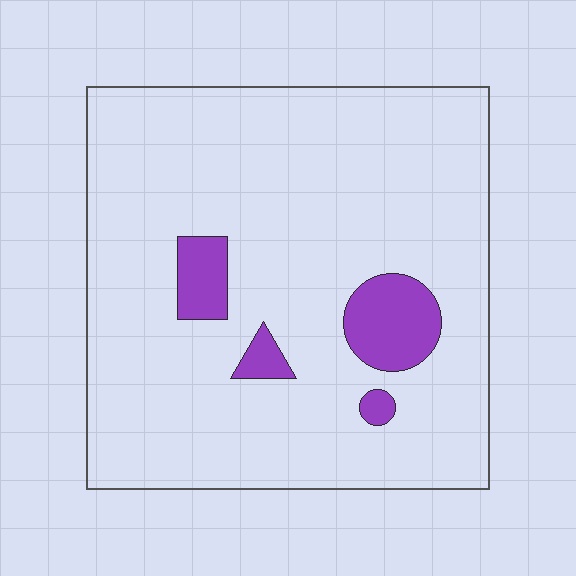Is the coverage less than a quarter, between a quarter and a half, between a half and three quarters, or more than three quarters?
Less than a quarter.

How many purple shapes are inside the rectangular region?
4.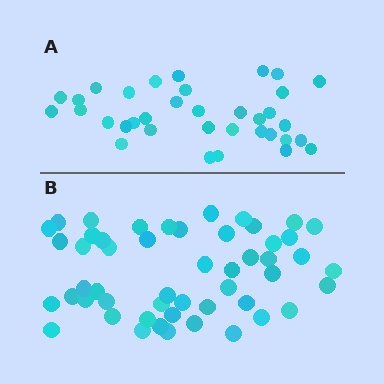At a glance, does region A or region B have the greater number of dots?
Region B (the bottom region) has more dots.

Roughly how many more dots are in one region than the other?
Region B has approximately 15 more dots than region A.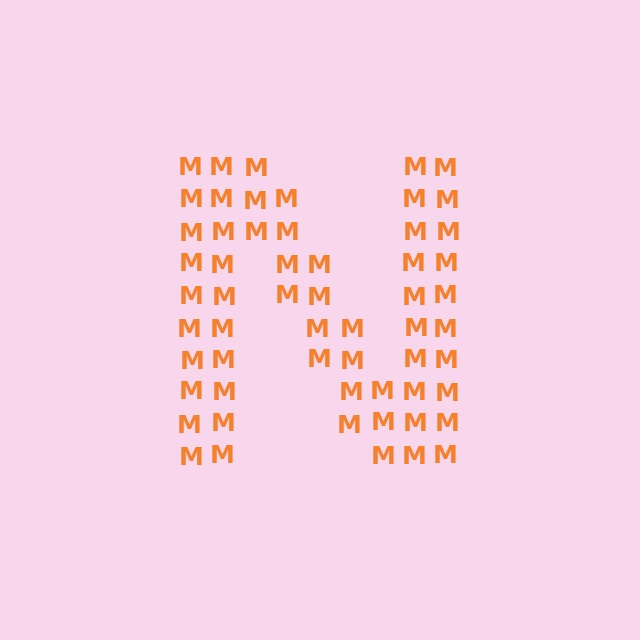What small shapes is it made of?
It is made of small letter M's.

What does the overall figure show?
The overall figure shows the letter N.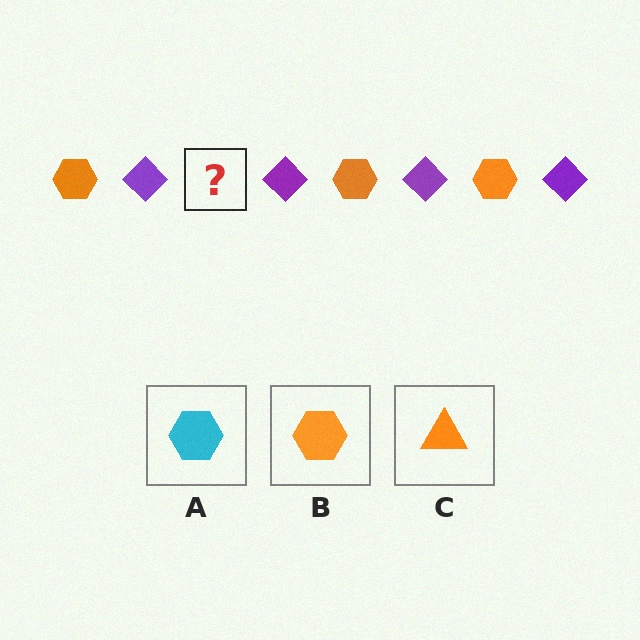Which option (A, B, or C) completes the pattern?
B.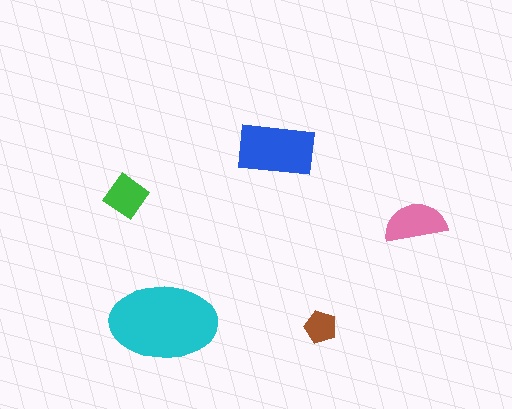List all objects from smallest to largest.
The brown pentagon, the green diamond, the pink semicircle, the blue rectangle, the cyan ellipse.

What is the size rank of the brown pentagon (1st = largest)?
5th.